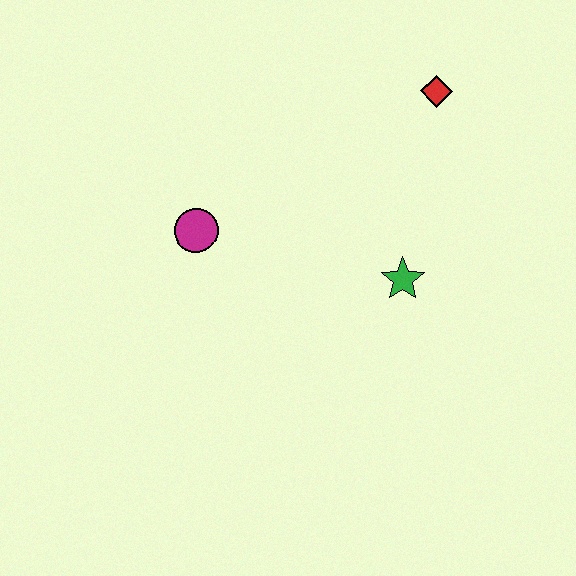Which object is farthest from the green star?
The magenta circle is farthest from the green star.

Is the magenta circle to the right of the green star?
No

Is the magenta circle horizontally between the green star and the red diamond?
No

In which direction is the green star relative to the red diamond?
The green star is below the red diamond.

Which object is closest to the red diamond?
The green star is closest to the red diamond.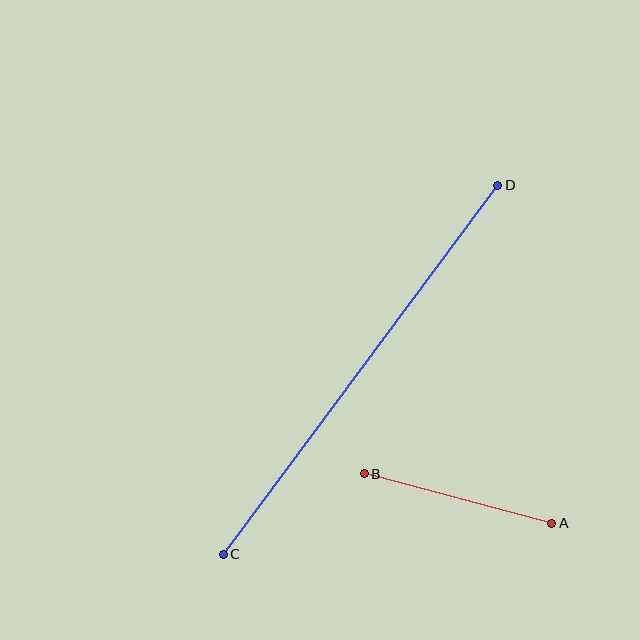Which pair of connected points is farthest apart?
Points C and D are farthest apart.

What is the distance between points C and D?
The distance is approximately 460 pixels.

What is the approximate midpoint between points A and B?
The midpoint is at approximately (458, 498) pixels.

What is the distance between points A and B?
The distance is approximately 194 pixels.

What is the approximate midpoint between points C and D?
The midpoint is at approximately (360, 370) pixels.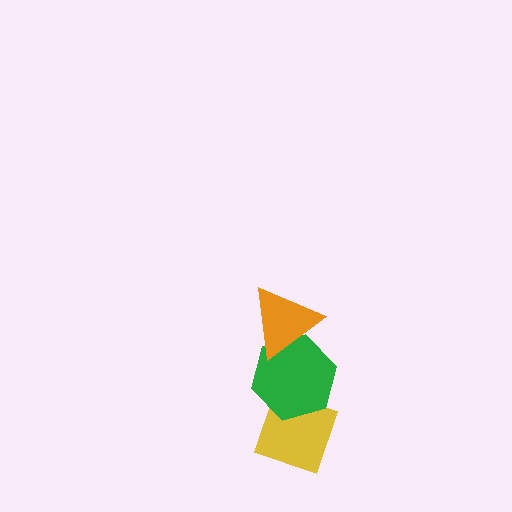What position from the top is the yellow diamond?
The yellow diamond is 3rd from the top.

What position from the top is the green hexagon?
The green hexagon is 2nd from the top.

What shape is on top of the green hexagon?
The orange triangle is on top of the green hexagon.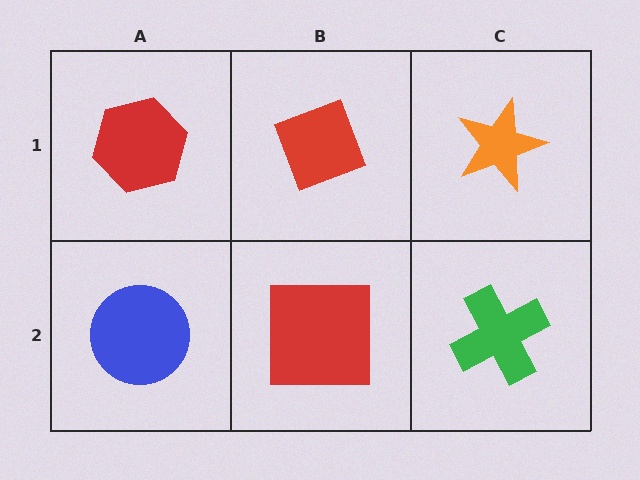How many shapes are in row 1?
3 shapes.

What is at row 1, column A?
A red hexagon.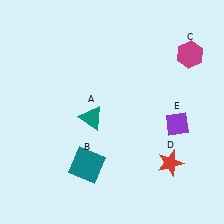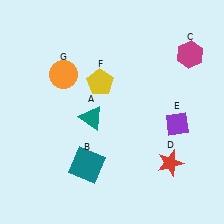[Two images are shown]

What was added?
A yellow pentagon (F), an orange circle (G) were added in Image 2.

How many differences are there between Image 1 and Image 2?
There are 2 differences between the two images.